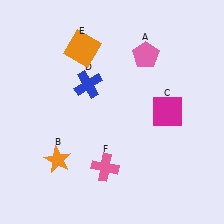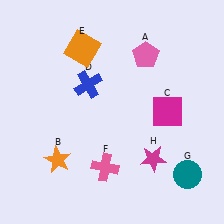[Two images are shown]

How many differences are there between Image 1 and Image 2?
There are 2 differences between the two images.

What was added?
A teal circle (G), a magenta star (H) were added in Image 2.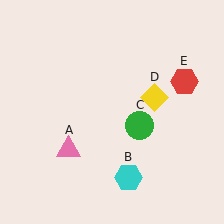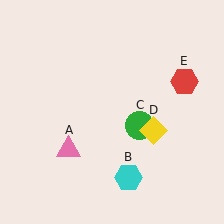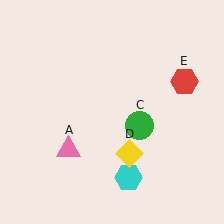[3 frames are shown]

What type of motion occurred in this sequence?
The yellow diamond (object D) rotated clockwise around the center of the scene.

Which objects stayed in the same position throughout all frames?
Pink triangle (object A) and cyan hexagon (object B) and green circle (object C) and red hexagon (object E) remained stationary.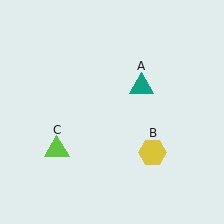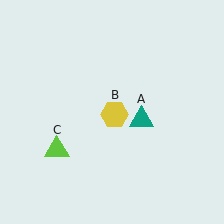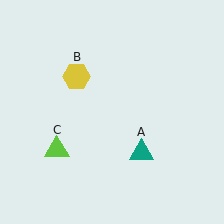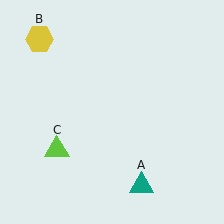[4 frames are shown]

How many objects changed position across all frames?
2 objects changed position: teal triangle (object A), yellow hexagon (object B).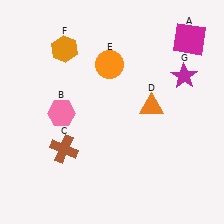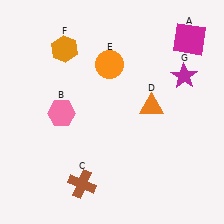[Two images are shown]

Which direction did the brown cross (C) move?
The brown cross (C) moved down.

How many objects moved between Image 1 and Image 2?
1 object moved between the two images.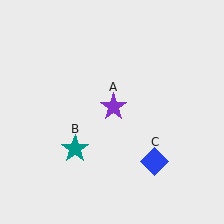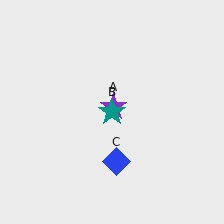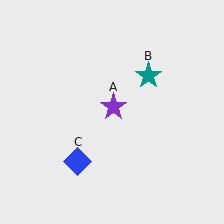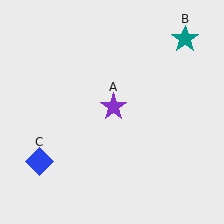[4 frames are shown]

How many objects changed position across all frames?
2 objects changed position: teal star (object B), blue diamond (object C).